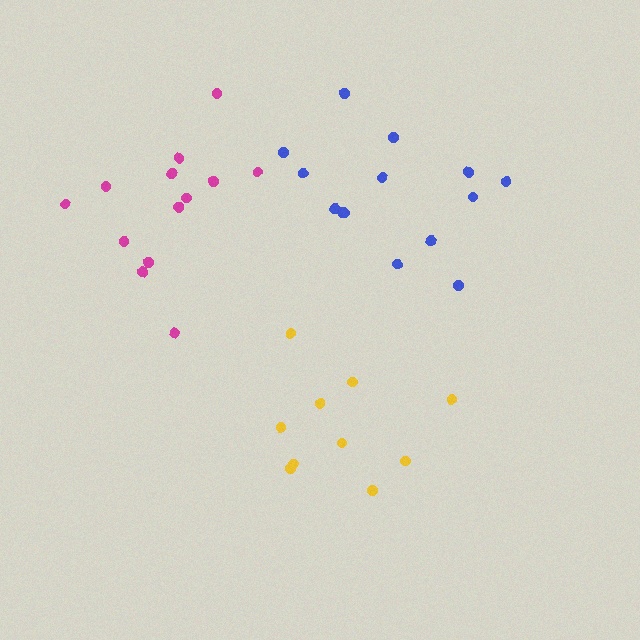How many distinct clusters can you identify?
There are 3 distinct clusters.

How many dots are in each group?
Group 1: 13 dots, Group 2: 10 dots, Group 3: 14 dots (37 total).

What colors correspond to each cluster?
The clusters are colored: magenta, yellow, blue.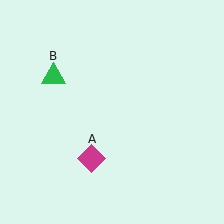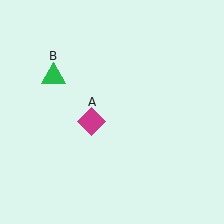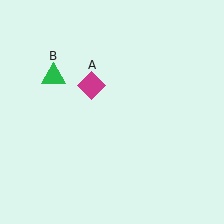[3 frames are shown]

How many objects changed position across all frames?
1 object changed position: magenta diamond (object A).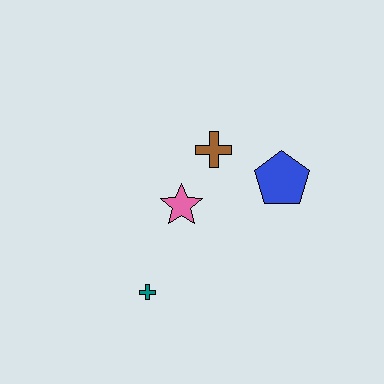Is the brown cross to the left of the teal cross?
No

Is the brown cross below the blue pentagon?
No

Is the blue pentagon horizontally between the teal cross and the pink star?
No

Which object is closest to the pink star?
The brown cross is closest to the pink star.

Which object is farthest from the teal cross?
The blue pentagon is farthest from the teal cross.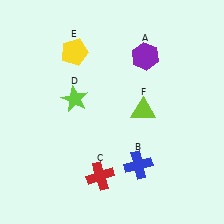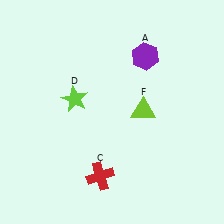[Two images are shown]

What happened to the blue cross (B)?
The blue cross (B) was removed in Image 2. It was in the bottom-right area of Image 1.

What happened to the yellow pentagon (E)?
The yellow pentagon (E) was removed in Image 2. It was in the top-left area of Image 1.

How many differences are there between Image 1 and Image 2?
There are 2 differences between the two images.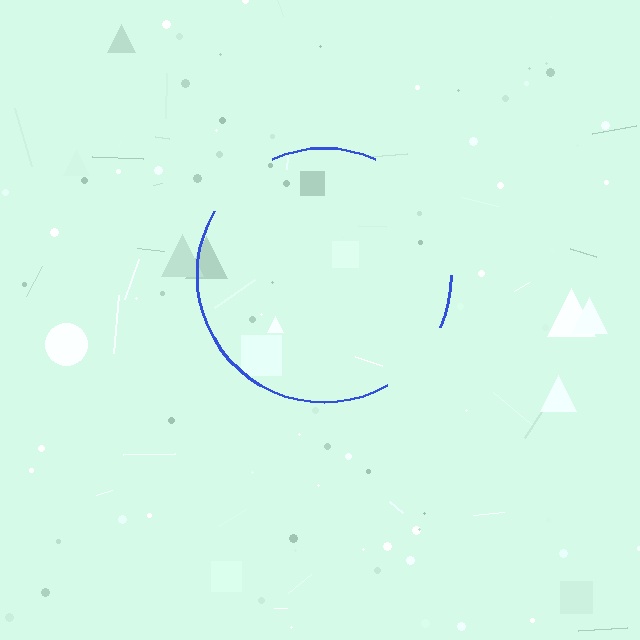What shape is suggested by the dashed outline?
The dashed outline suggests a circle.